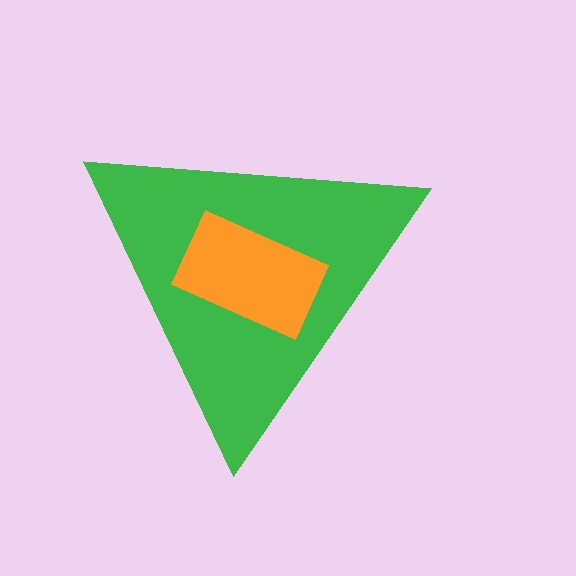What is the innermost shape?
The orange rectangle.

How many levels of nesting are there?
2.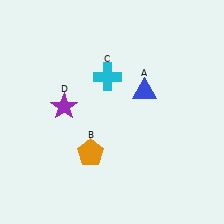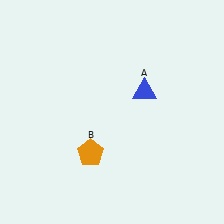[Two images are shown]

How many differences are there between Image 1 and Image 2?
There are 2 differences between the two images.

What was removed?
The purple star (D), the cyan cross (C) were removed in Image 2.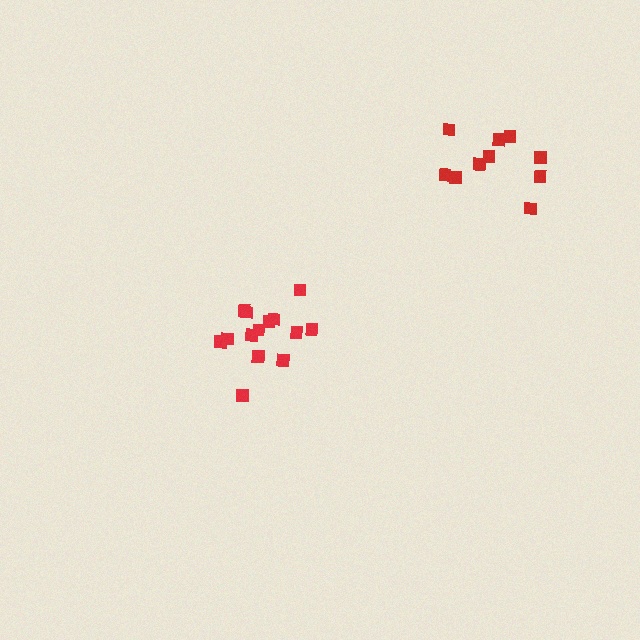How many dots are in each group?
Group 1: 14 dots, Group 2: 10 dots (24 total).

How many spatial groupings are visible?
There are 2 spatial groupings.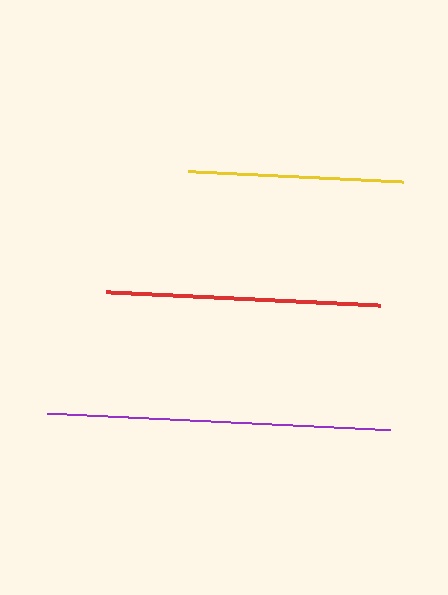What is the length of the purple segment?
The purple segment is approximately 343 pixels long.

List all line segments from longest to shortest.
From longest to shortest: purple, red, yellow.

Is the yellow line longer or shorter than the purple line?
The purple line is longer than the yellow line.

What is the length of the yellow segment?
The yellow segment is approximately 215 pixels long.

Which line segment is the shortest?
The yellow line is the shortest at approximately 215 pixels.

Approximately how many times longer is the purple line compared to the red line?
The purple line is approximately 1.3 times the length of the red line.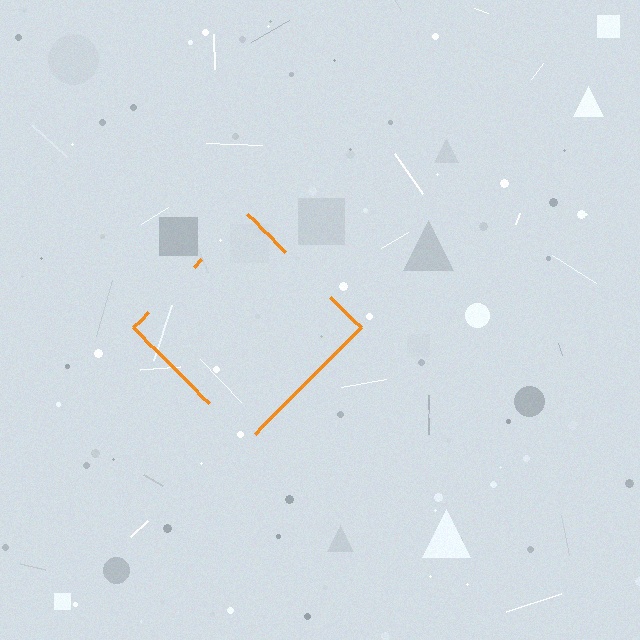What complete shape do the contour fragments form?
The contour fragments form a diamond.